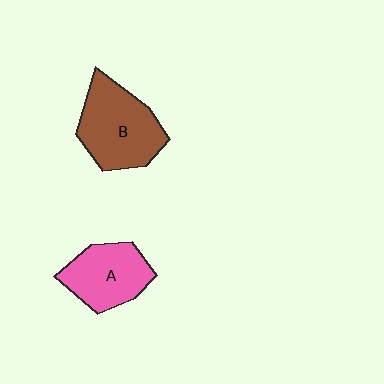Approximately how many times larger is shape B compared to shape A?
Approximately 1.3 times.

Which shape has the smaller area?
Shape A (pink).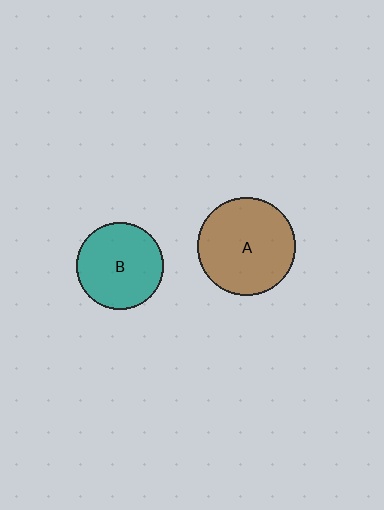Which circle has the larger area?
Circle A (brown).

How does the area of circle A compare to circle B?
Approximately 1.3 times.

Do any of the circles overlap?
No, none of the circles overlap.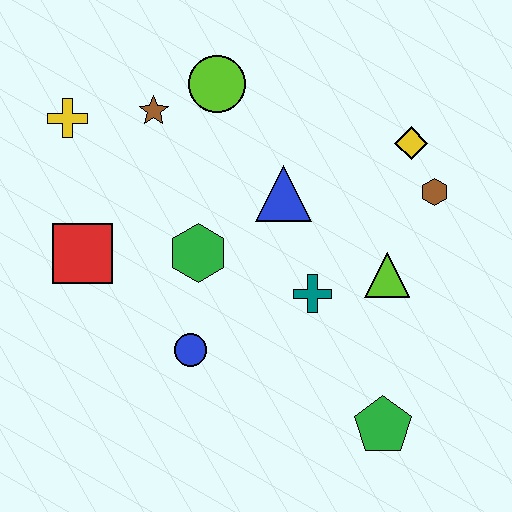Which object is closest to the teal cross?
The lime triangle is closest to the teal cross.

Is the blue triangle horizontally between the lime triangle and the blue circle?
Yes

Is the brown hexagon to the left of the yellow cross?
No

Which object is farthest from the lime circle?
The green pentagon is farthest from the lime circle.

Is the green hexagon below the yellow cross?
Yes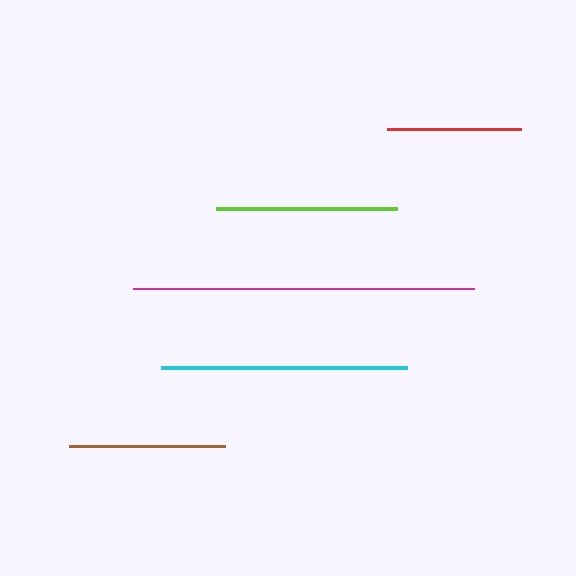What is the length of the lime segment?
The lime segment is approximately 180 pixels long.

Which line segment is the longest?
The magenta line is the longest at approximately 340 pixels.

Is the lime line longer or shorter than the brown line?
The lime line is longer than the brown line.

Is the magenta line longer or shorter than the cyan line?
The magenta line is longer than the cyan line.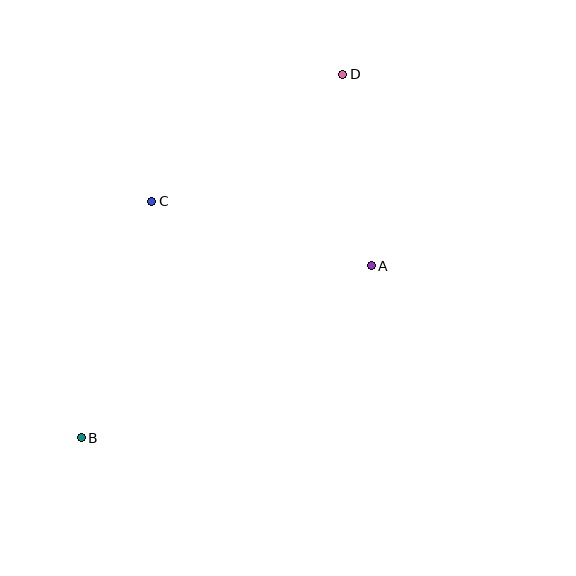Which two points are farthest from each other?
Points B and D are farthest from each other.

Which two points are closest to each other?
Points A and D are closest to each other.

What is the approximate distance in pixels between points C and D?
The distance between C and D is approximately 230 pixels.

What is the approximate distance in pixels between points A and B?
The distance between A and B is approximately 337 pixels.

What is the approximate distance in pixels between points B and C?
The distance between B and C is approximately 247 pixels.